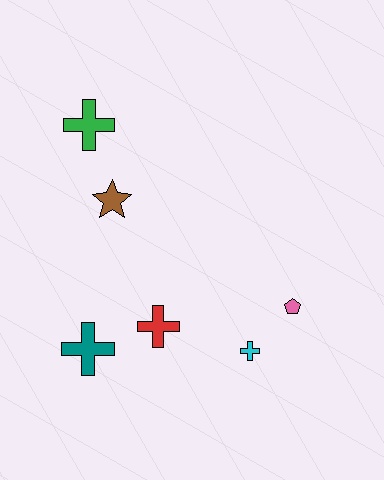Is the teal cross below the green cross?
Yes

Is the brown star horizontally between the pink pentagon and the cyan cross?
No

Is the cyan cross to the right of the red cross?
Yes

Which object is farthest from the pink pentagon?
The green cross is farthest from the pink pentagon.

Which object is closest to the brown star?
The green cross is closest to the brown star.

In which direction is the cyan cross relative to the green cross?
The cyan cross is below the green cross.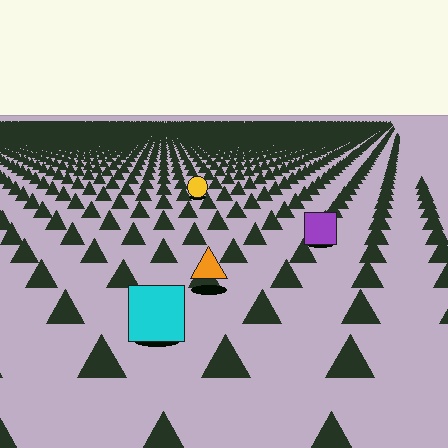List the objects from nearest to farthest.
From nearest to farthest: the cyan square, the orange triangle, the purple square, the yellow circle.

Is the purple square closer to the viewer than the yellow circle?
Yes. The purple square is closer — you can tell from the texture gradient: the ground texture is coarser near it.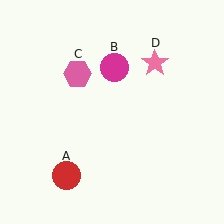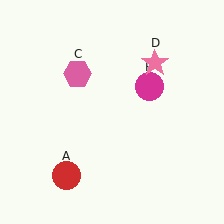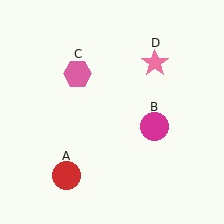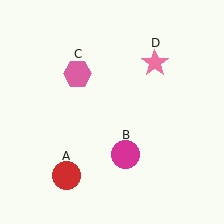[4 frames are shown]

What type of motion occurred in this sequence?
The magenta circle (object B) rotated clockwise around the center of the scene.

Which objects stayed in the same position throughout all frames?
Red circle (object A) and pink hexagon (object C) and pink star (object D) remained stationary.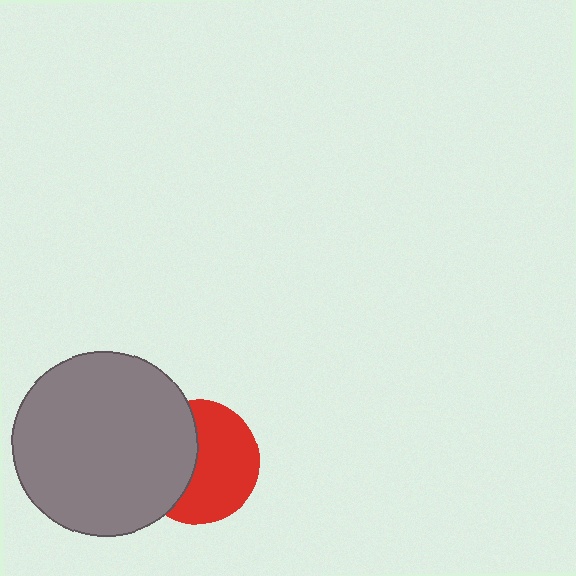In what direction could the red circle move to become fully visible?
The red circle could move right. That would shift it out from behind the gray circle entirely.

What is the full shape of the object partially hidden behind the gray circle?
The partially hidden object is a red circle.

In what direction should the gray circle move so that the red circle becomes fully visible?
The gray circle should move left. That is the shortest direction to clear the overlap and leave the red circle fully visible.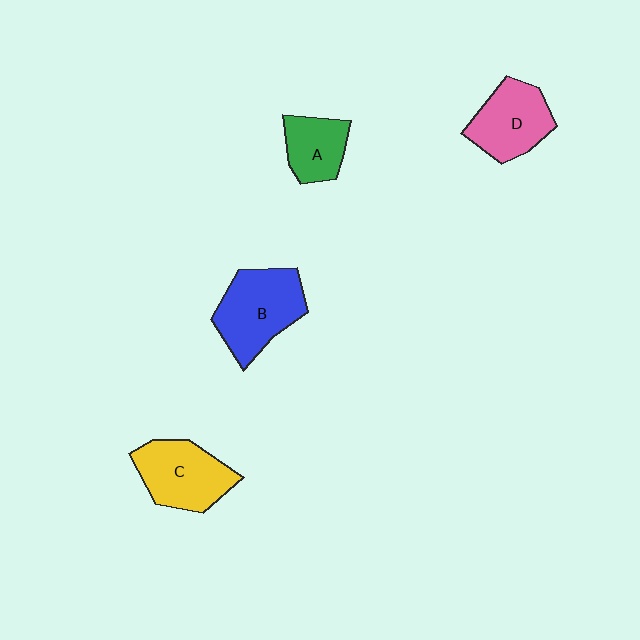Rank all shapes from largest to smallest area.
From largest to smallest: B (blue), C (yellow), D (pink), A (green).